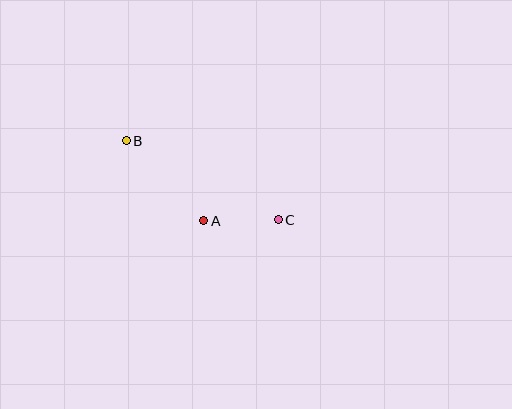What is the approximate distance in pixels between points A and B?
The distance between A and B is approximately 112 pixels.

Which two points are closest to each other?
Points A and C are closest to each other.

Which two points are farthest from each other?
Points B and C are farthest from each other.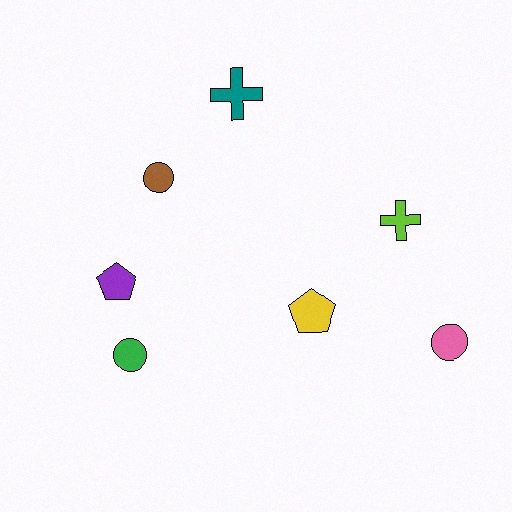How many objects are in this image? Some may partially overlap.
There are 7 objects.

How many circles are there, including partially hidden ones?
There are 3 circles.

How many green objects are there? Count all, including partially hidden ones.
There is 1 green object.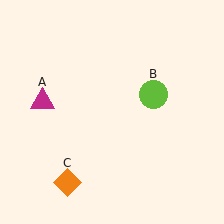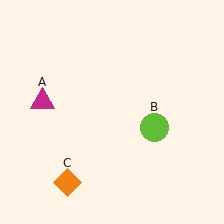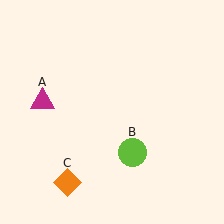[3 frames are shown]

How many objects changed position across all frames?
1 object changed position: lime circle (object B).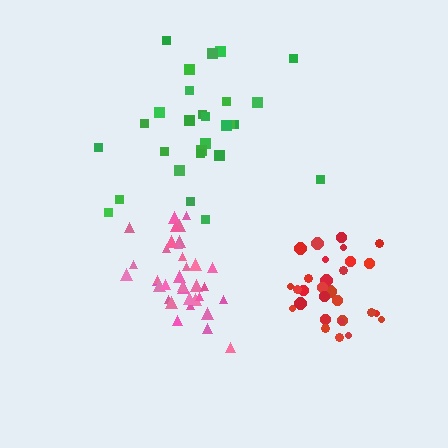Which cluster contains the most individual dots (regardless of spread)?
Pink (35).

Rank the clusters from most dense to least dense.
pink, red, green.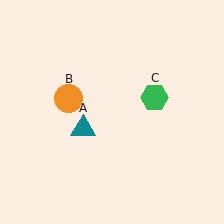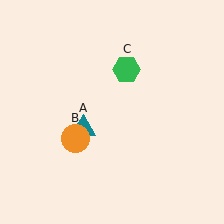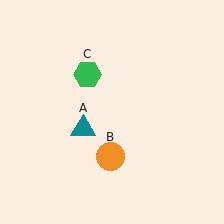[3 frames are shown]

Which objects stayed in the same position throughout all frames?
Teal triangle (object A) remained stationary.